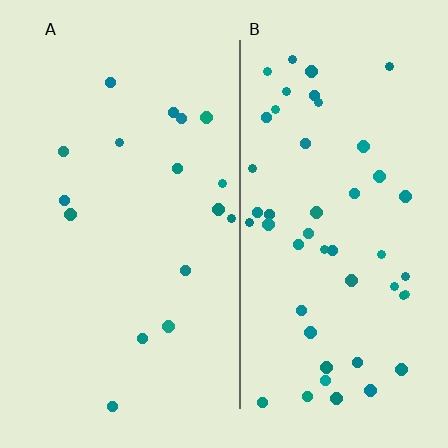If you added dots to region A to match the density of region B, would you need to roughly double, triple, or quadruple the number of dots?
Approximately triple.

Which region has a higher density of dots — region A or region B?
B (the right).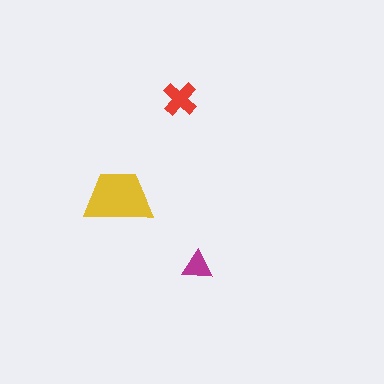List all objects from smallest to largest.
The magenta triangle, the red cross, the yellow trapezoid.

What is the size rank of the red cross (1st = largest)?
2nd.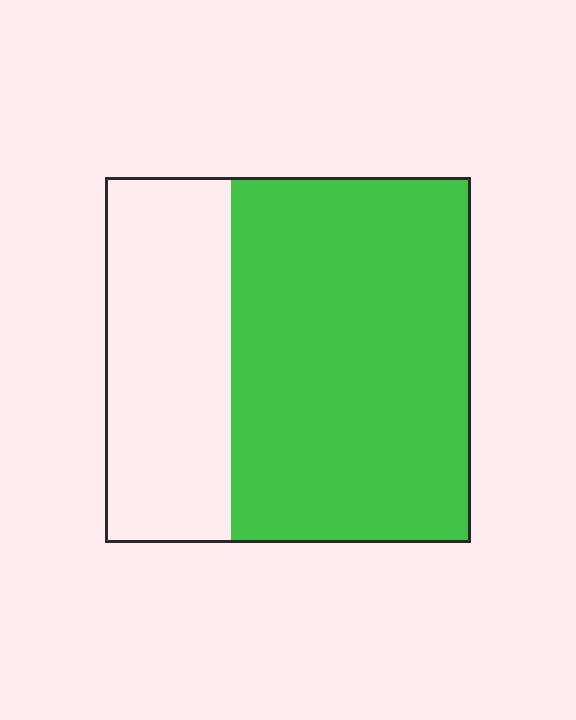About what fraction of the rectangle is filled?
About two thirds (2/3).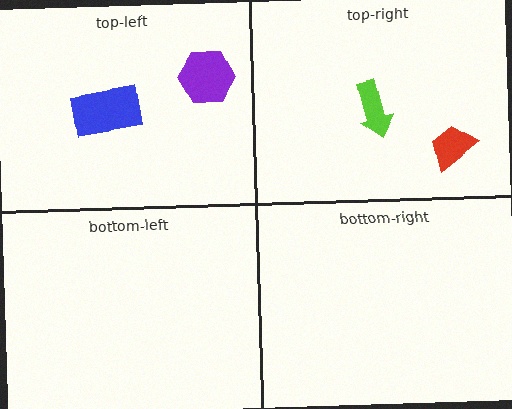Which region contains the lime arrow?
The top-right region.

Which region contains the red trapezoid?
The top-right region.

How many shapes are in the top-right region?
2.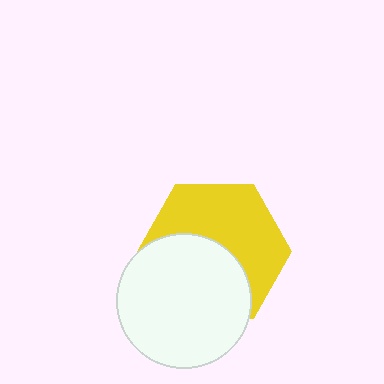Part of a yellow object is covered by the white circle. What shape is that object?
It is a hexagon.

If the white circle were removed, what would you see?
You would see the complete yellow hexagon.